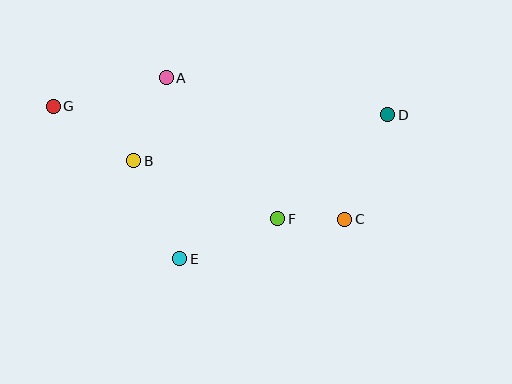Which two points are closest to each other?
Points C and F are closest to each other.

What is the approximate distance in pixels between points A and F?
The distance between A and F is approximately 180 pixels.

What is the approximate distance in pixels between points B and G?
The distance between B and G is approximately 97 pixels.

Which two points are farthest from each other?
Points D and G are farthest from each other.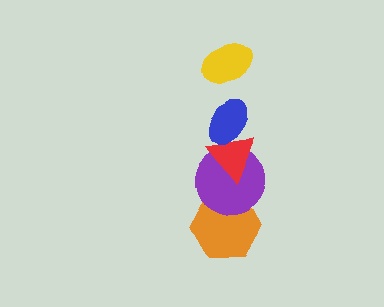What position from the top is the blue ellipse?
The blue ellipse is 2nd from the top.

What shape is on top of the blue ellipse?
The yellow ellipse is on top of the blue ellipse.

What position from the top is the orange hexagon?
The orange hexagon is 5th from the top.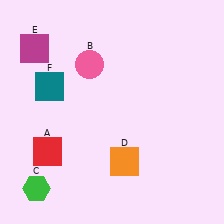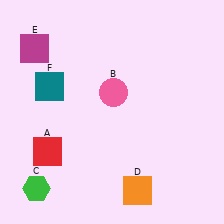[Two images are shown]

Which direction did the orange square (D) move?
The orange square (D) moved down.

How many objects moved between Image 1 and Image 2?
2 objects moved between the two images.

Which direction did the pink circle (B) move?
The pink circle (B) moved down.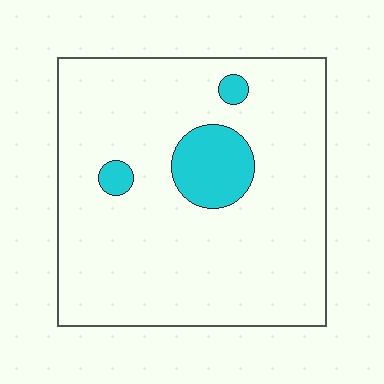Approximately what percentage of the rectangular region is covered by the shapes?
Approximately 10%.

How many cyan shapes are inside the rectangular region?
3.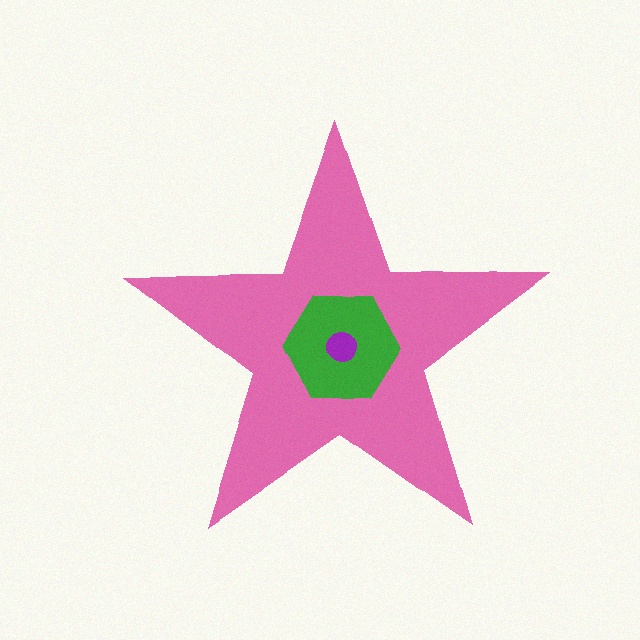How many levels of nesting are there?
3.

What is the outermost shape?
The pink star.